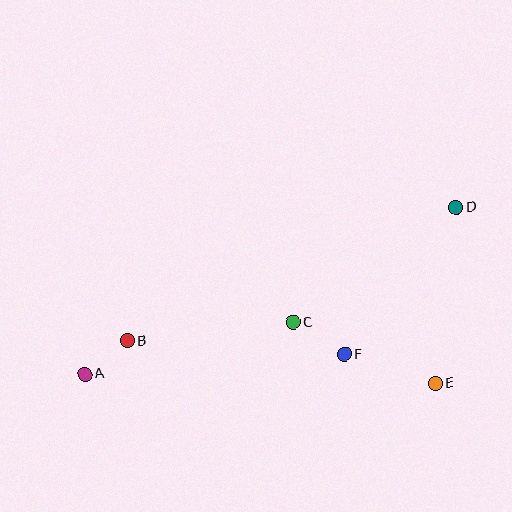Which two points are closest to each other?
Points A and B are closest to each other.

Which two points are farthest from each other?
Points A and D are farthest from each other.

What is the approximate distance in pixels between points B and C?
The distance between B and C is approximately 166 pixels.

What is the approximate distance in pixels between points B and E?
The distance between B and E is approximately 311 pixels.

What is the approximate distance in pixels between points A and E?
The distance between A and E is approximately 351 pixels.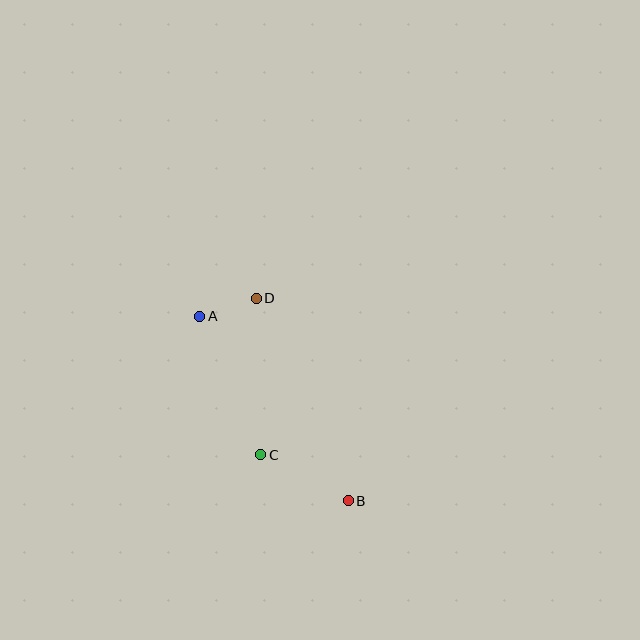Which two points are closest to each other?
Points A and D are closest to each other.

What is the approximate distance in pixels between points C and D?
The distance between C and D is approximately 156 pixels.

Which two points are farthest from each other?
Points A and B are farthest from each other.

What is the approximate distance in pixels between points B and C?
The distance between B and C is approximately 99 pixels.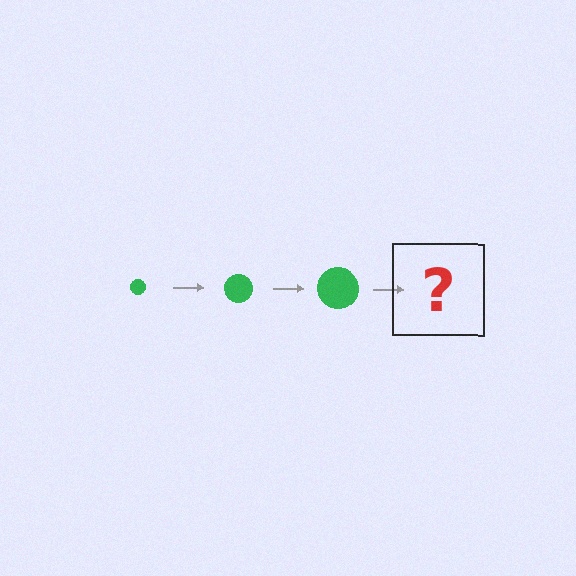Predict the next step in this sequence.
The next step is a green circle, larger than the previous one.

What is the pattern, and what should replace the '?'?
The pattern is that the circle gets progressively larger each step. The '?' should be a green circle, larger than the previous one.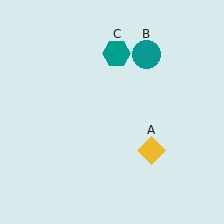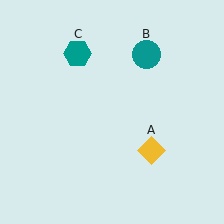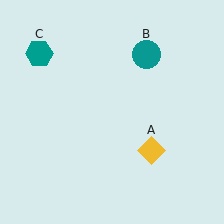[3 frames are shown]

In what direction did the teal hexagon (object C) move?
The teal hexagon (object C) moved left.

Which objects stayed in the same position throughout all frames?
Yellow diamond (object A) and teal circle (object B) remained stationary.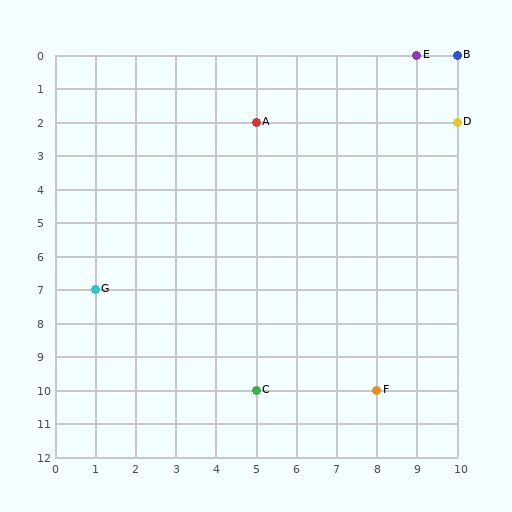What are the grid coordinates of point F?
Point F is at grid coordinates (8, 10).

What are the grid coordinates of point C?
Point C is at grid coordinates (5, 10).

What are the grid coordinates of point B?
Point B is at grid coordinates (10, 0).